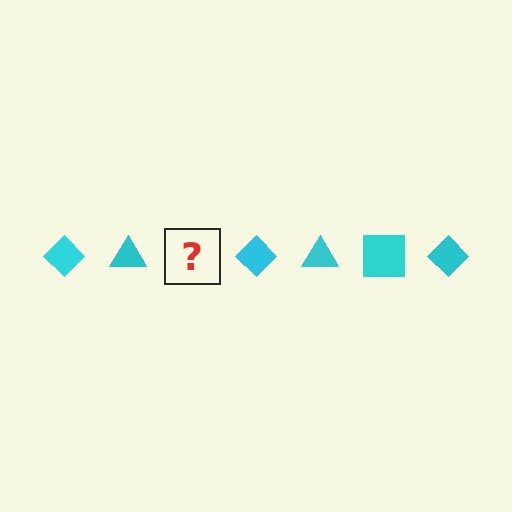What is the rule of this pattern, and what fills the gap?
The rule is that the pattern cycles through diamond, triangle, square shapes in cyan. The gap should be filled with a cyan square.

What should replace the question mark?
The question mark should be replaced with a cyan square.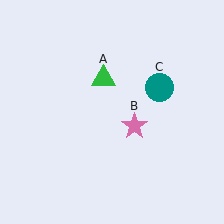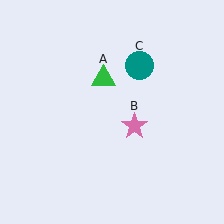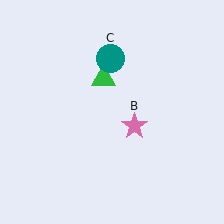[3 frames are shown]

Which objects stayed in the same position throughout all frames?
Green triangle (object A) and pink star (object B) remained stationary.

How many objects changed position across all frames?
1 object changed position: teal circle (object C).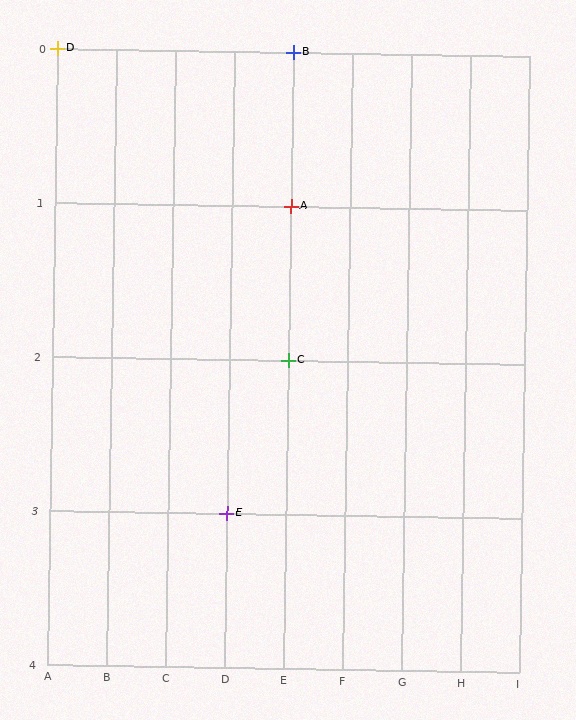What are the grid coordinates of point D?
Point D is at grid coordinates (A, 0).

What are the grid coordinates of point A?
Point A is at grid coordinates (E, 1).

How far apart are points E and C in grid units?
Points E and C are 1 column and 1 row apart (about 1.4 grid units diagonally).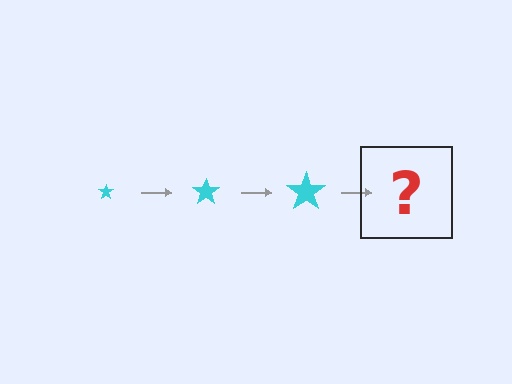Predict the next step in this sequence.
The next step is a cyan star, larger than the previous one.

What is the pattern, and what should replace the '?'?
The pattern is that the star gets progressively larger each step. The '?' should be a cyan star, larger than the previous one.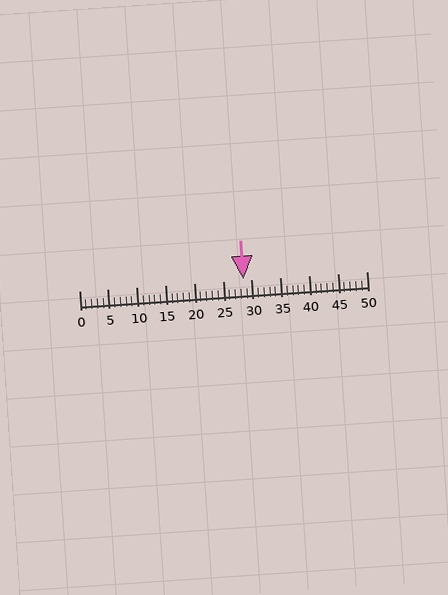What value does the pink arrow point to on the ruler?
The pink arrow points to approximately 28.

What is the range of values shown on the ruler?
The ruler shows values from 0 to 50.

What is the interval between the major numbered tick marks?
The major tick marks are spaced 5 units apart.